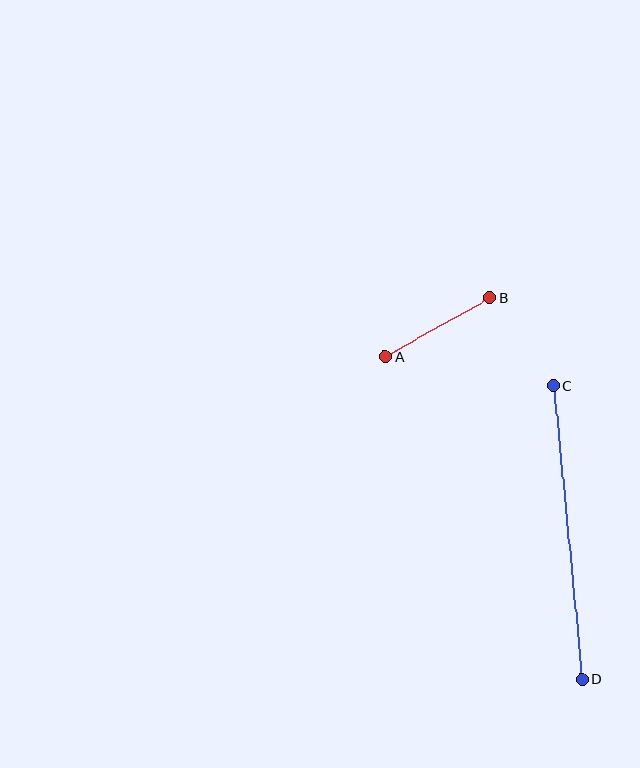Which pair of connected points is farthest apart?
Points C and D are farthest apart.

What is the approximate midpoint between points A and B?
The midpoint is at approximately (438, 327) pixels.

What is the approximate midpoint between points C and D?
The midpoint is at approximately (567, 533) pixels.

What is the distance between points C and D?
The distance is approximately 295 pixels.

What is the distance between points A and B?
The distance is approximately 119 pixels.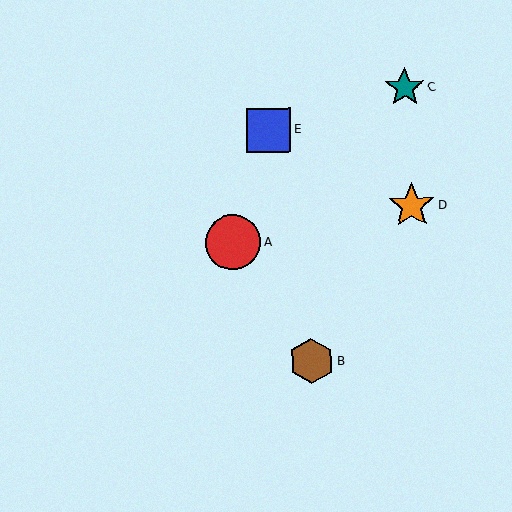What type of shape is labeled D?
Shape D is an orange star.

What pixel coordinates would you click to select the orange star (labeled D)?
Click at (412, 206) to select the orange star D.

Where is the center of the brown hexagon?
The center of the brown hexagon is at (311, 361).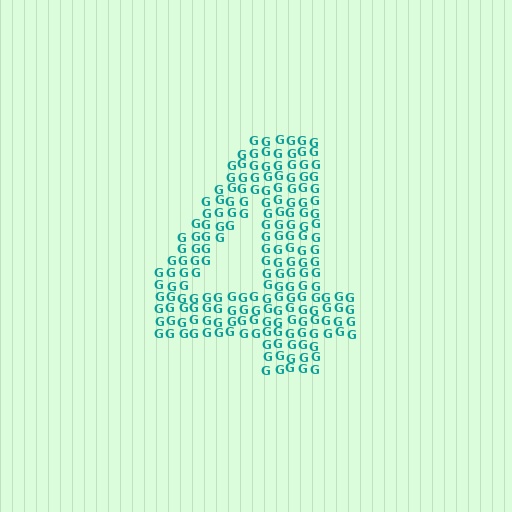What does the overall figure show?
The overall figure shows the digit 4.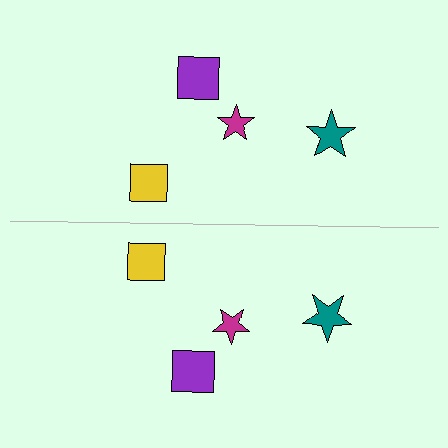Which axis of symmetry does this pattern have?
The pattern has a horizontal axis of symmetry running through the center of the image.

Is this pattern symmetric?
Yes, this pattern has bilateral (reflection) symmetry.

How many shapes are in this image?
There are 8 shapes in this image.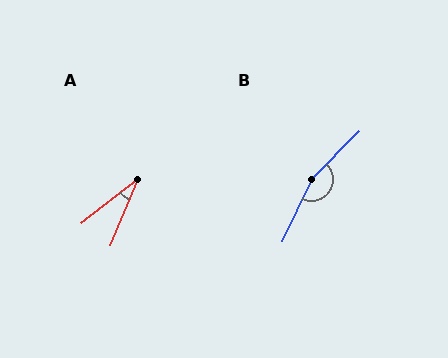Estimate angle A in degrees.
Approximately 29 degrees.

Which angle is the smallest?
A, at approximately 29 degrees.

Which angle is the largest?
B, at approximately 161 degrees.